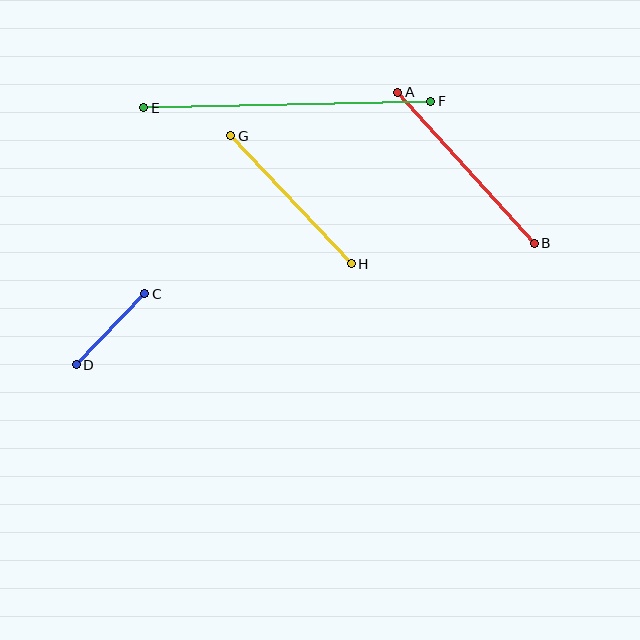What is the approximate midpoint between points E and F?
The midpoint is at approximately (287, 104) pixels.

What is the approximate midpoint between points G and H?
The midpoint is at approximately (291, 200) pixels.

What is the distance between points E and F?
The distance is approximately 287 pixels.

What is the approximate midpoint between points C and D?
The midpoint is at approximately (110, 329) pixels.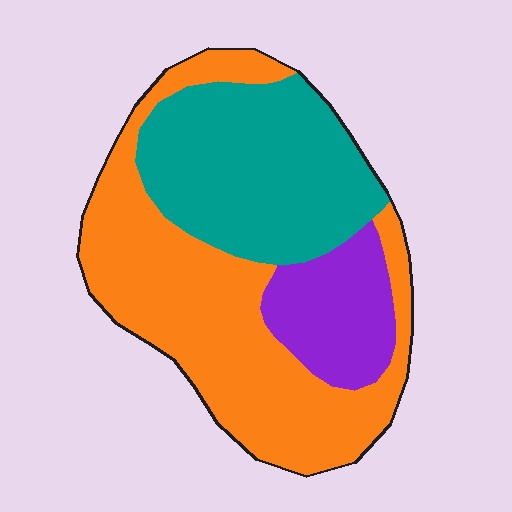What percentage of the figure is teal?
Teal covers 35% of the figure.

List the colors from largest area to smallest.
From largest to smallest: orange, teal, purple.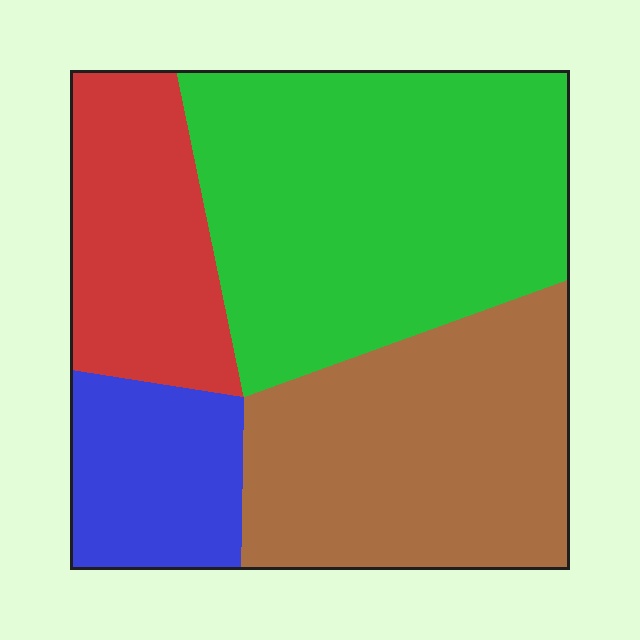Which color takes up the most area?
Green, at roughly 40%.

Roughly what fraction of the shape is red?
Red covers roughly 15% of the shape.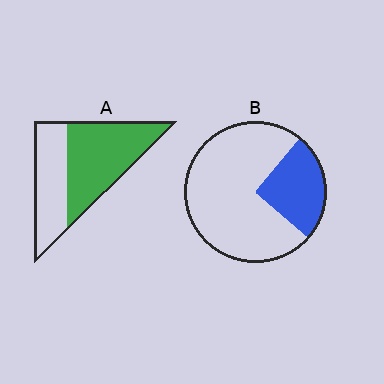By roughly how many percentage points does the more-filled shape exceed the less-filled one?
By roughly 35 percentage points (A over B).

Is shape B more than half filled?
No.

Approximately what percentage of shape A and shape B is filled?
A is approximately 60% and B is approximately 25%.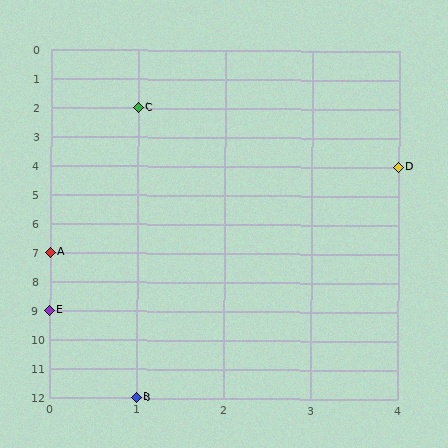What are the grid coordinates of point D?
Point D is at grid coordinates (4, 4).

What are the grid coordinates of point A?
Point A is at grid coordinates (0, 7).